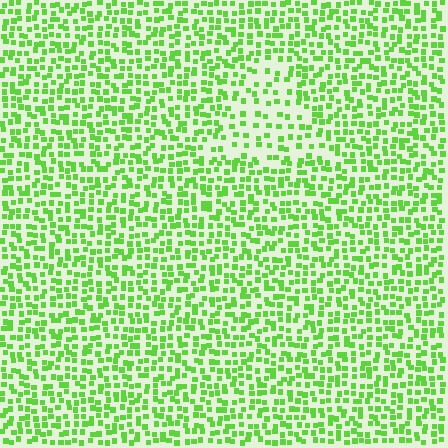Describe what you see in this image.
The image contains small lime elements arranged at two different densities. A triangle-shaped region is visible where the elements are less densely packed than the surrounding area.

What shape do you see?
I see a triangle.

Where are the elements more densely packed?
The elements are more densely packed outside the triangle boundary.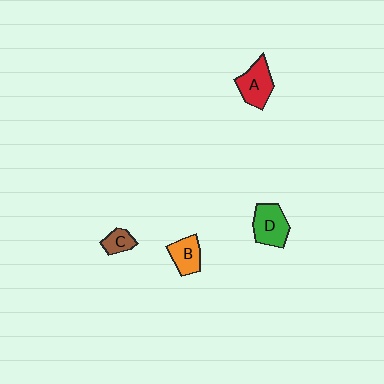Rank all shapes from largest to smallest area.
From largest to smallest: D (green), A (red), B (orange), C (brown).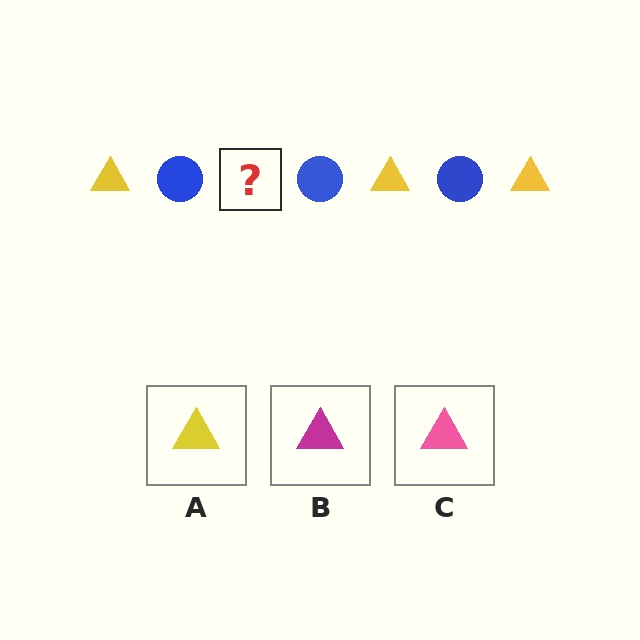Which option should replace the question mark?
Option A.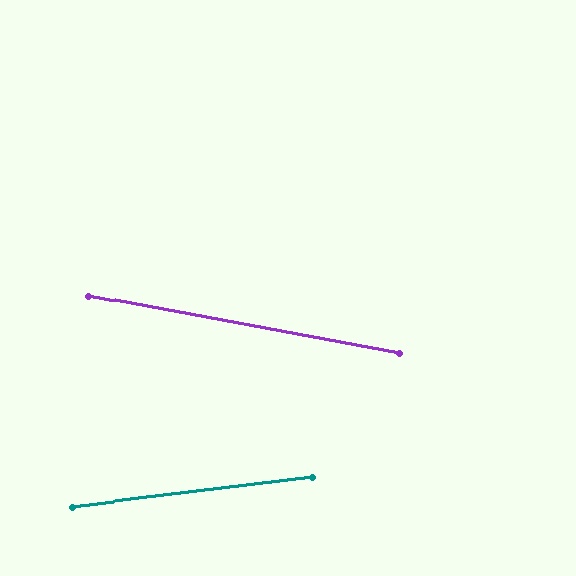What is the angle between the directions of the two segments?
Approximately 18 degrees.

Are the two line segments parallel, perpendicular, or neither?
Neither parallel nor perpendicular — they differ by about 18°.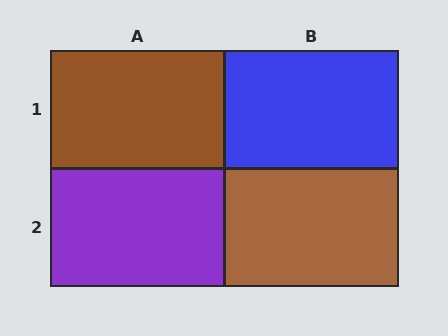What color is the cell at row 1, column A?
Brown.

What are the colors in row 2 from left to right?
Purple, brown.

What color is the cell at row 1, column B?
Blue.